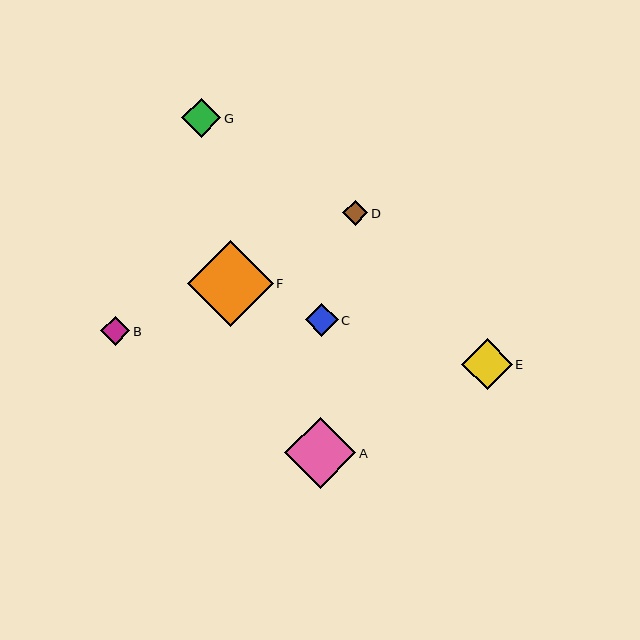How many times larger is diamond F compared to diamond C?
Diamond F is approximately 2.6 times the size of diamond C.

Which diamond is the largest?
Diamond F is the largest with a size of approximately 86 pixels.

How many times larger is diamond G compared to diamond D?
Diamond G is approximately 1.6 times the size of diamond D.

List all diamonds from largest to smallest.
From largest to smallest: F, A, E, G, C, B, D.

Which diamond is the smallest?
Diamond D is the smallest with a size of approximately 25 pixels.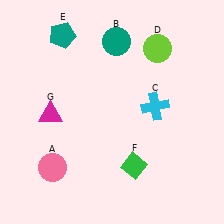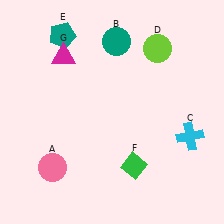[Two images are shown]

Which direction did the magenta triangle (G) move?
The magenta triangle (G) moved up.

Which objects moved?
The objects that moved are: the cyan cross (C), the magenta triangle (G).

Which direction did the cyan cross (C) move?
The cyan cross (C) moved right.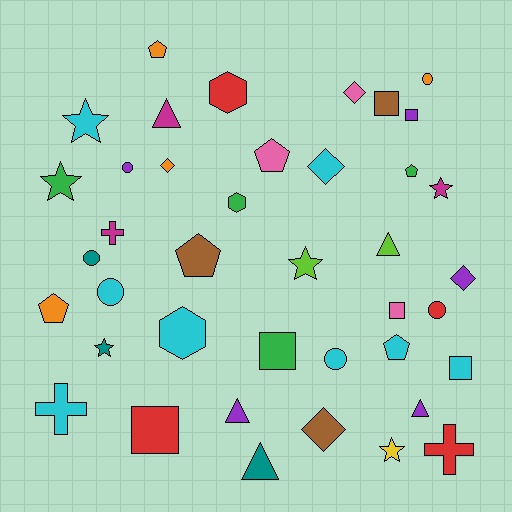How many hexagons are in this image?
There are 3 hexagons.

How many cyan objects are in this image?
There are 8 cyan objects.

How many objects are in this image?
There are 40 objects.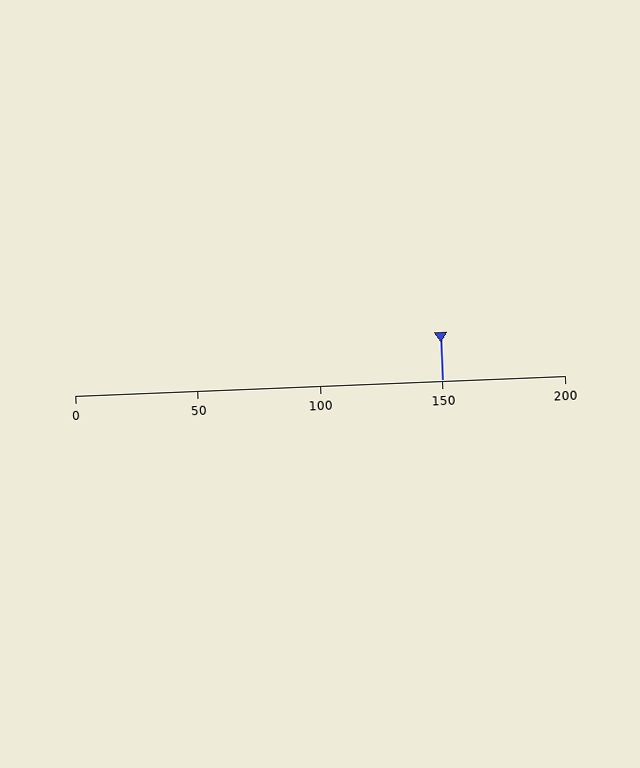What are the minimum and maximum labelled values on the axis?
The axis runs from 0 to 200.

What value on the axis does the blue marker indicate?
The marker indicates approximately 150.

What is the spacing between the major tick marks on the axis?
The major ticks are spaced 50 apart.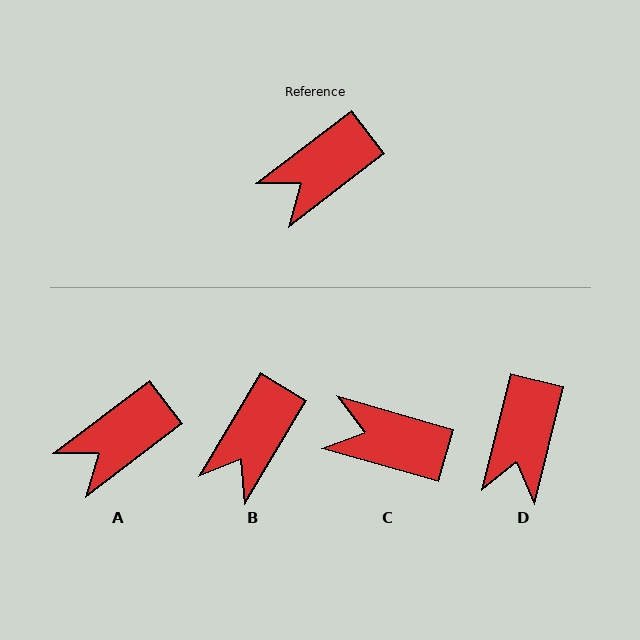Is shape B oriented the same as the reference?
No, it is off by about 22 degrees.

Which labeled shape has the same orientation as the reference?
A.